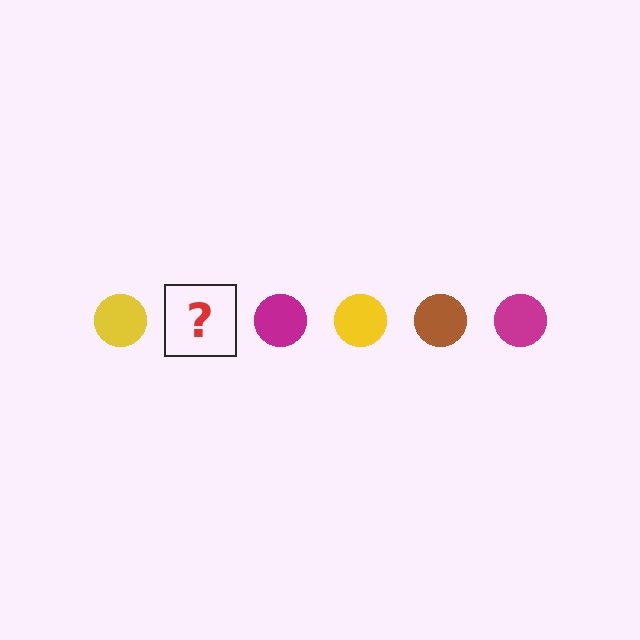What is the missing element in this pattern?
The missing element is a brown circle.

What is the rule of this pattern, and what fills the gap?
The rule is that the pattern cycles through yellow, brown, magenta circles. The gap should be filled with a brown circle.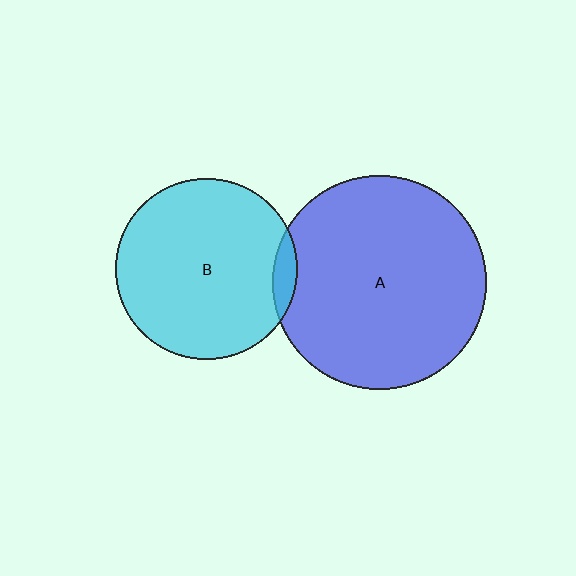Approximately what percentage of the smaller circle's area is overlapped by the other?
Approximately 5%.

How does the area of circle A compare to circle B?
Approximately 1.4 times.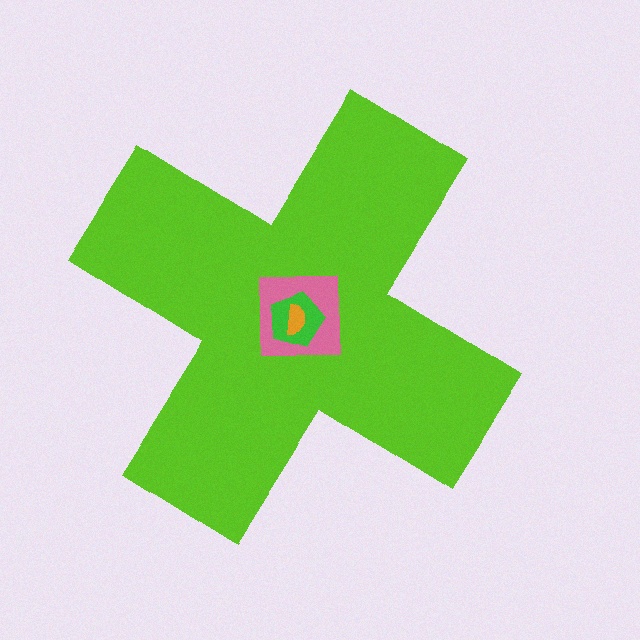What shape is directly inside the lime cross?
The pink square.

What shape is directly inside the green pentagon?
The orange semicircle.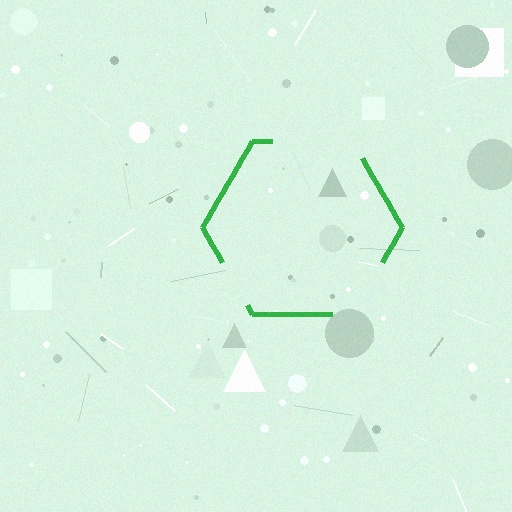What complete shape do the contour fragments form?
The contour fragments form a hexagon.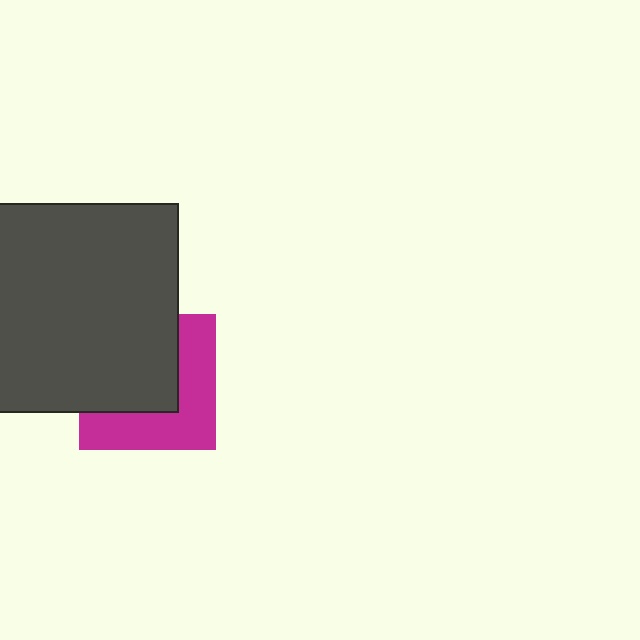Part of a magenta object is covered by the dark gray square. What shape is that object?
It is a square.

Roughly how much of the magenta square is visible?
About half of it is visible (roughly 46%).